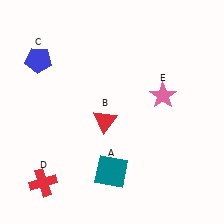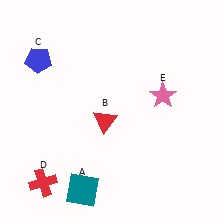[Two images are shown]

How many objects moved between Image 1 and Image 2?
1 object moved between the two images.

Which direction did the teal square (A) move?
The teal square (A) moved left.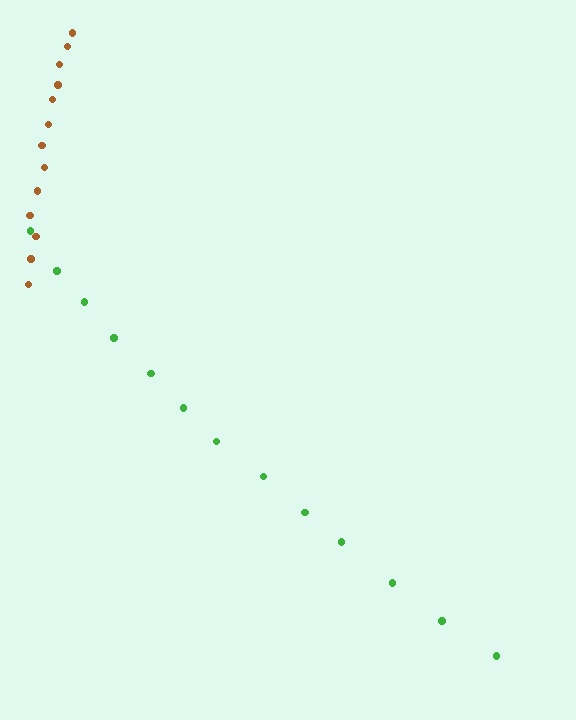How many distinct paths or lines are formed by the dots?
There are 2 distinct paths.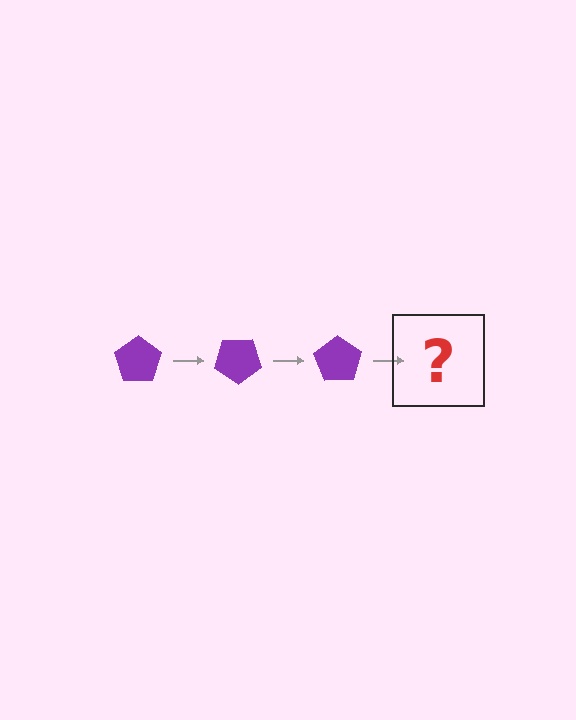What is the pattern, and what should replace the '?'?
The pattern is that the pentagon rotates 35 degrees each step. The '?' should be a purple pentagon rotated 105 degrees.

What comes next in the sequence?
The next element should be a purple pentagon rotated 105 degrees.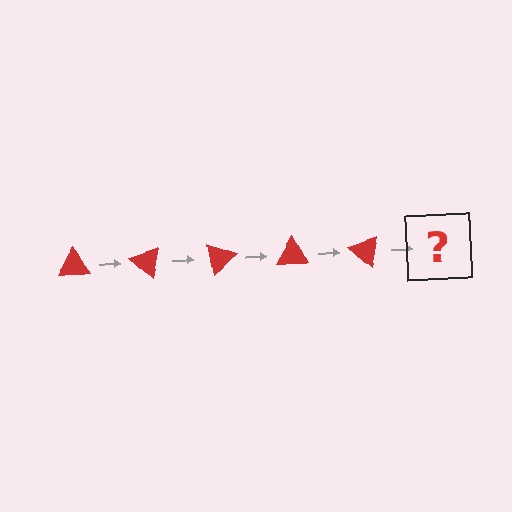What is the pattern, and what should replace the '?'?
The pattern is that the triangle rotates 40 degrees each step. The '?' should be a red triangle rotated 200 degrees.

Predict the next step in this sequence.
The next step is a red triangle rotated 200 degrees.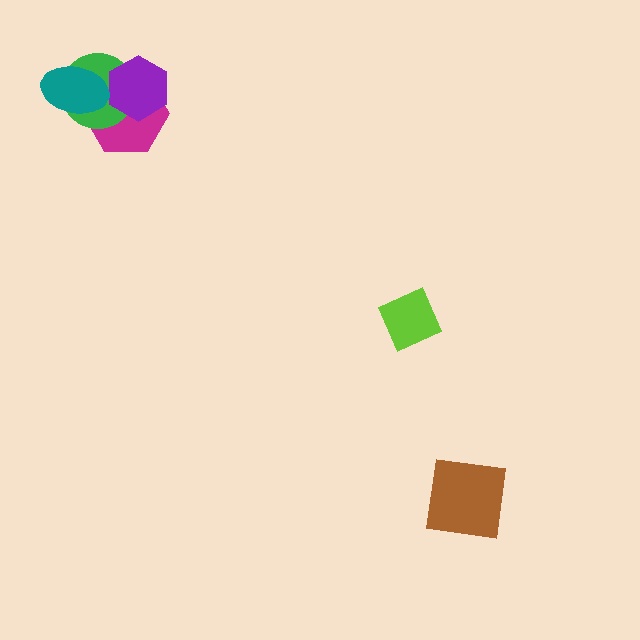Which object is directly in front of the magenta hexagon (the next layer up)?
The green circle is directly in front of the magenta hexagon.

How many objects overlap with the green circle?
3 objects overlap with the green circle.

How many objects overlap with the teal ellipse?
2 objects overlap with the teal ellipse.